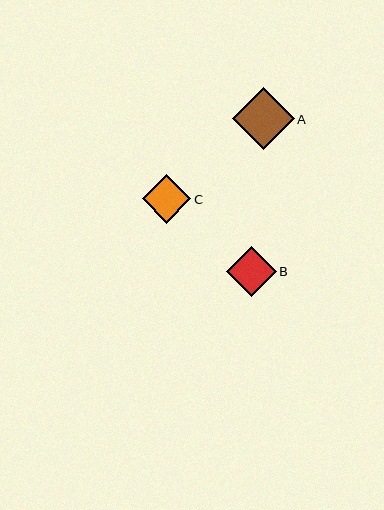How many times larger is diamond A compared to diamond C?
Diamond A is approximately 1.3 times the size of diamond C.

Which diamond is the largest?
Diamond A is the largest with a size of approximately 62 pixels.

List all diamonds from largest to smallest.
From largest to smallest: A, B, C.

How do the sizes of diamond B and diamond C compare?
Diamond B and diamond C are approximately the same size.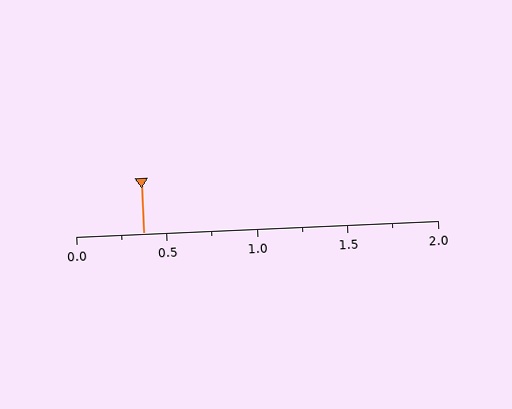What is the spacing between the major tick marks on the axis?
The major ticks are spaced 0.5 apart.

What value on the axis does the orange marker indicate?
The marker indicates approximately 0.38.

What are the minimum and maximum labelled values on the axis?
The axis runs from 0.0 to 2.0.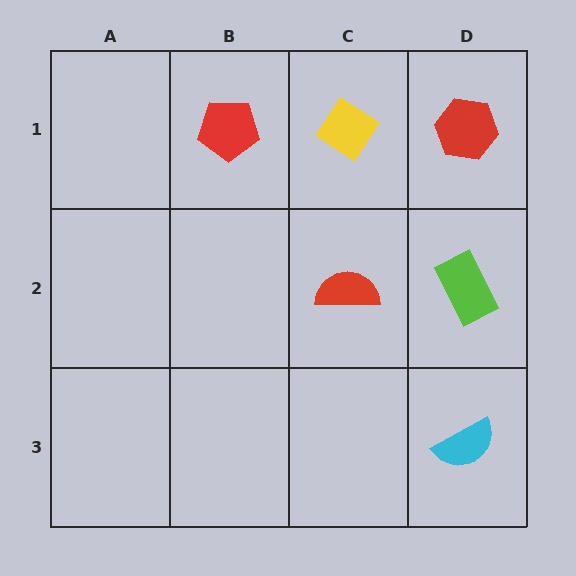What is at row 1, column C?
A yellow diamond.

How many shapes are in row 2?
2 shapes.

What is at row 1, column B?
A red pentagon.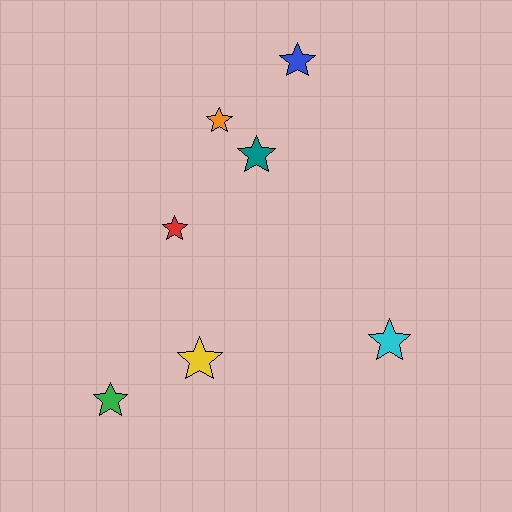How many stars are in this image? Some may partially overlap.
There are 7 stars.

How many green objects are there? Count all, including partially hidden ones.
There is 1 green object.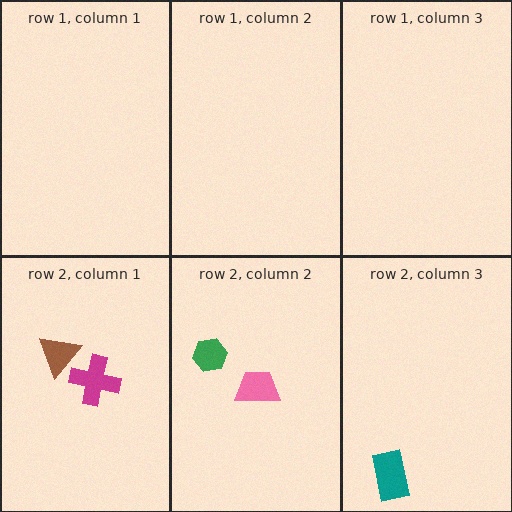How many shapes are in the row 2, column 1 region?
2.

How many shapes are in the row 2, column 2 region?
2.